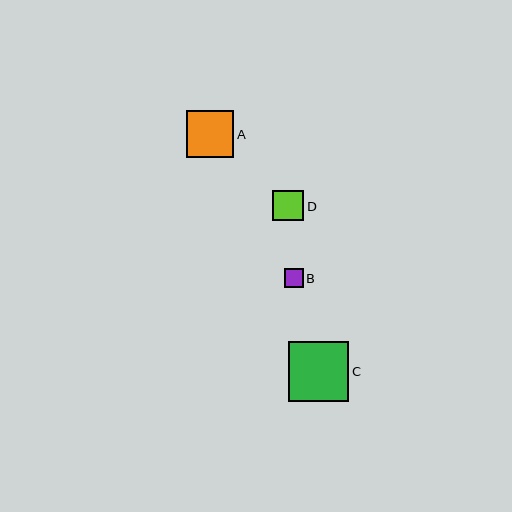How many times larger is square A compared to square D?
Square A is approximately 1.5 times the size of square D.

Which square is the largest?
Square C is the largest with a size of approximately 60 pixels.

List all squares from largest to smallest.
From largest to smallest: C, A, D, B.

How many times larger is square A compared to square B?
Square A is approximately 2.5 times the size of square B.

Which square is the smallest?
Square B is the smallest with a size of approximately 19 pixels.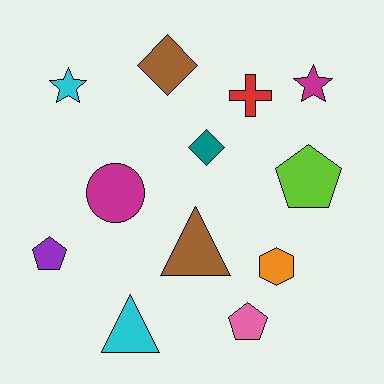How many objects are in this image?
There are 12 objects.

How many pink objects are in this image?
There is 1 pink object.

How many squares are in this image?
There are no squares.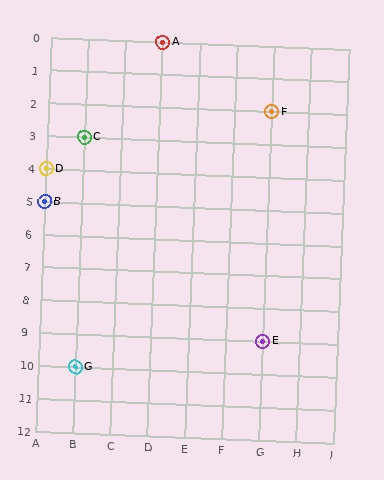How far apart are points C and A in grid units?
Points C and A are 2 columns and 3 rows apart (about 3.6 grid units diagonally).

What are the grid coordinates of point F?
Point F is at grid coordinates (G, 2).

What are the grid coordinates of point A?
Point A is at grid coordinates (D, 0).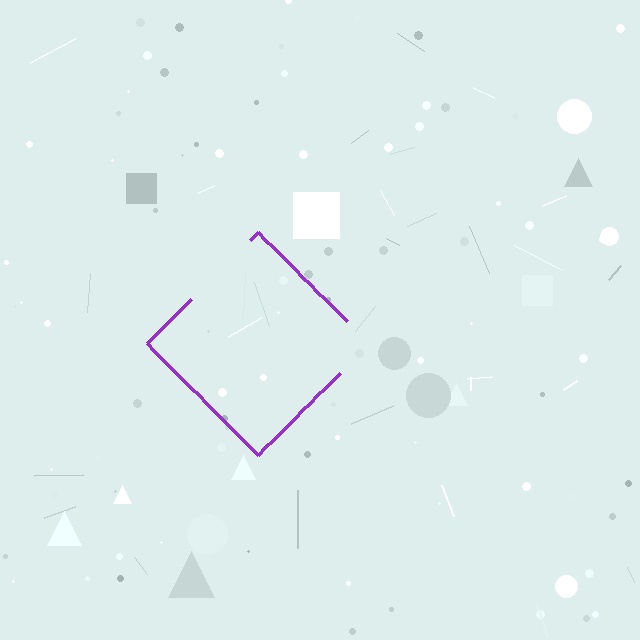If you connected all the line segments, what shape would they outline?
They would outline a diamond.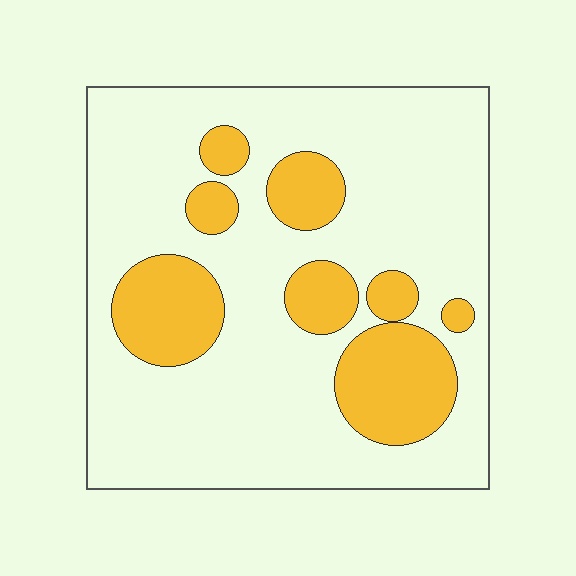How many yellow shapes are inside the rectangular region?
8.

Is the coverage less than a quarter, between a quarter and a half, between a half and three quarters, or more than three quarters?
Less than a quarter.